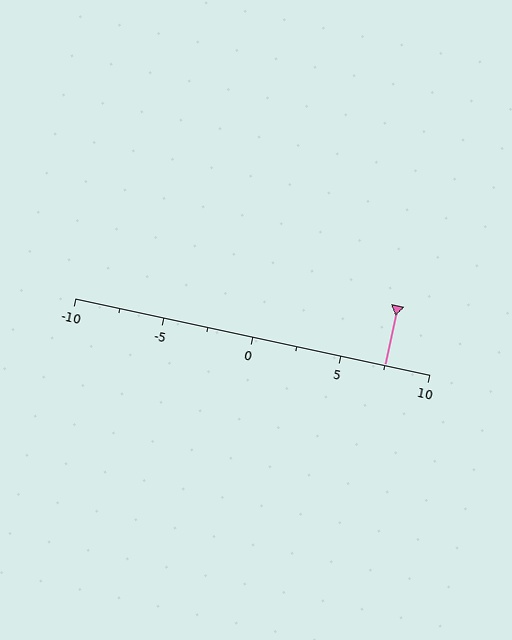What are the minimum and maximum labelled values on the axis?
The axis runs from -10 to 10.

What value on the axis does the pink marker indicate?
The marker indicates approximately 7.5.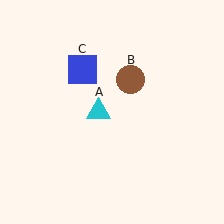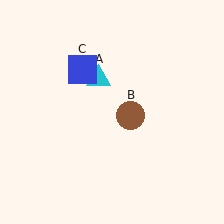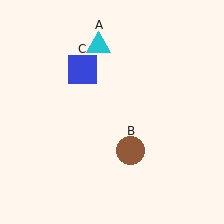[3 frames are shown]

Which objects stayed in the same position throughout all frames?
Blue square (object C) remained stationary.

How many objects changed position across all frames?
2 objects changed position: cyan triangle (object A), brown circle (object B).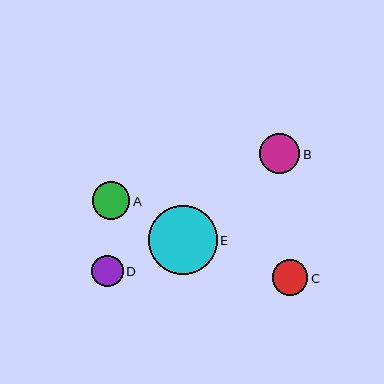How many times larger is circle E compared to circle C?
Circle E is approximately 1.9 times the size of circle C.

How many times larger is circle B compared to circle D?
Circle B is approximately 1.3 times the size of circle D.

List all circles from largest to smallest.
From largest to smallest: E, B, A, C, D.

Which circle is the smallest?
Circle D is the smallest with a size of approximately 32 pixels.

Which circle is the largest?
Circle E is the largest with a size of approximately 69 pixels.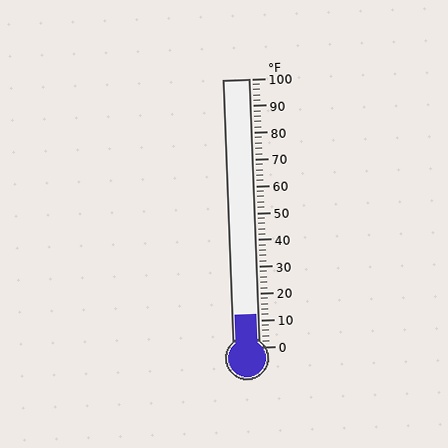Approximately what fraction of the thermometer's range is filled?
The thermometer is filled to approximately 10% of its range.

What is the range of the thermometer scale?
The thermometer scale ranges from 0°F to 100°F.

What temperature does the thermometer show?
The thermometer shows approximately 12°F.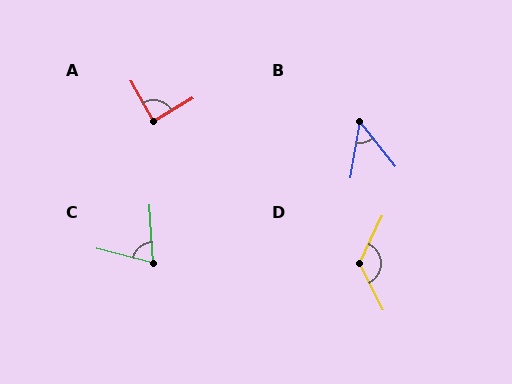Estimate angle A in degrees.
Approximately 88 degrees.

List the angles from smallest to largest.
B (48°), C (73°), A (88°), D (129°).